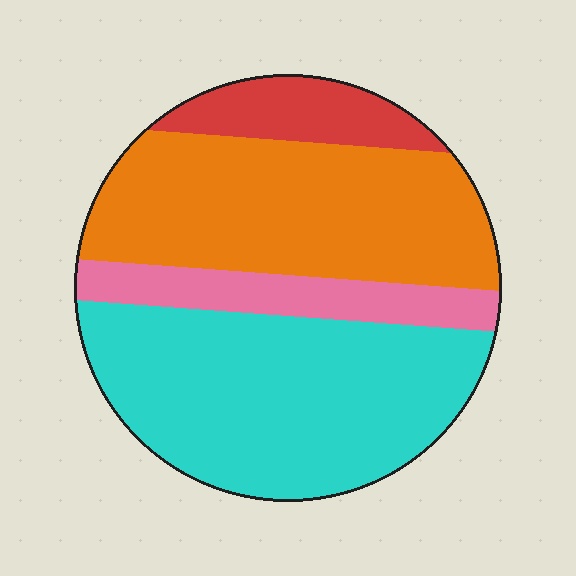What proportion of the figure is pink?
Pink takes up less than a quarter of the figure.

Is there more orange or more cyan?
Cyan.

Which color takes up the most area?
Cyan, at roughly 40%.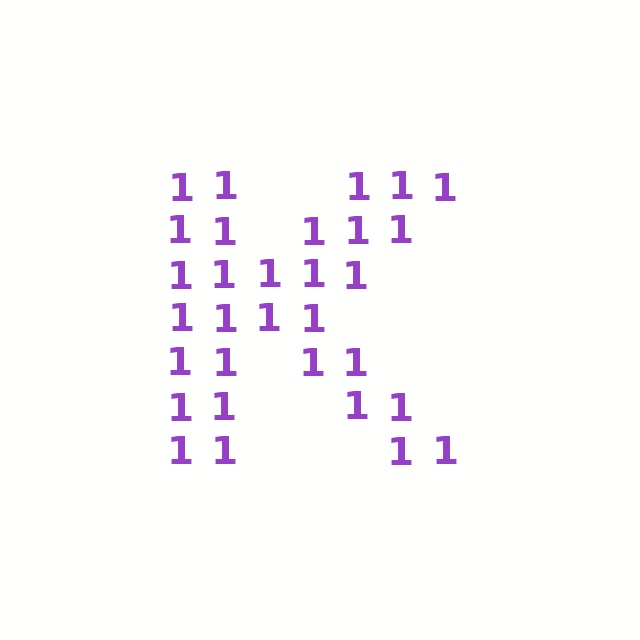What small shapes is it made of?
It is made of small digit 1's.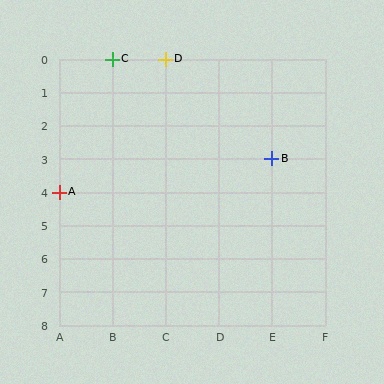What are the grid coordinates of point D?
Point D is at grid coordinates (C, 0).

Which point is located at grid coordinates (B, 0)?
Point C is at (B, 0).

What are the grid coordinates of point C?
Point C is at grid coordinates (B, 0).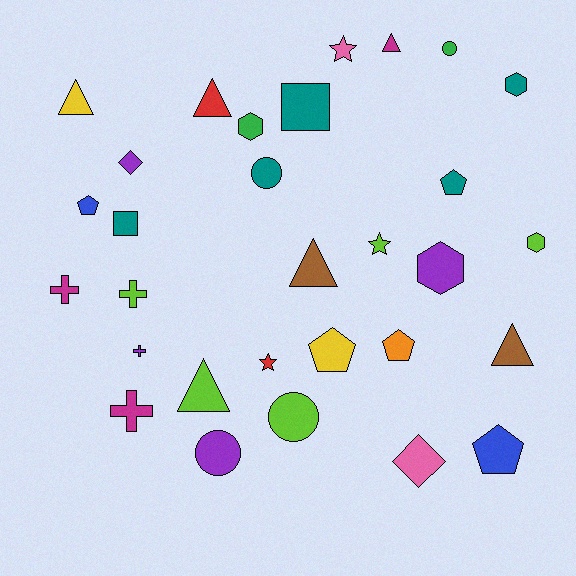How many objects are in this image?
There are 30 objects.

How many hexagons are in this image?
There are 4 hexagons.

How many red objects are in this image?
There are 2 red objects.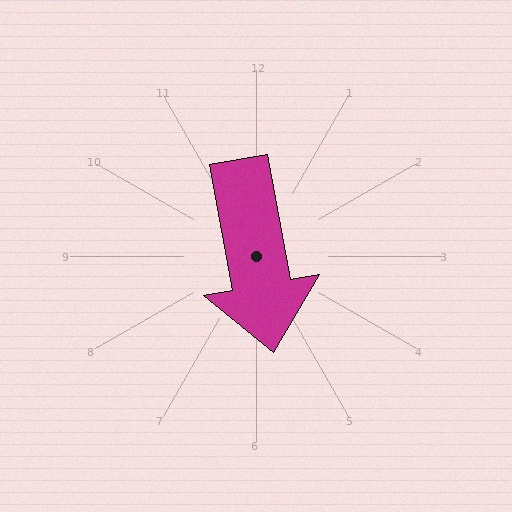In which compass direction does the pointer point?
South.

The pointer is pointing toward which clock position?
Roughly 6 o'clock.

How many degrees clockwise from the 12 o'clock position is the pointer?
Approximately 170 degrees.